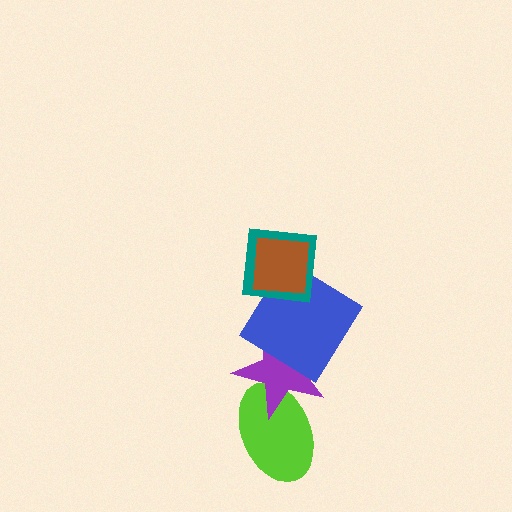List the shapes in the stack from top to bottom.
From top to bottom: the brown square, the teal square, the blue diamond, the purple star, the lime ellipse.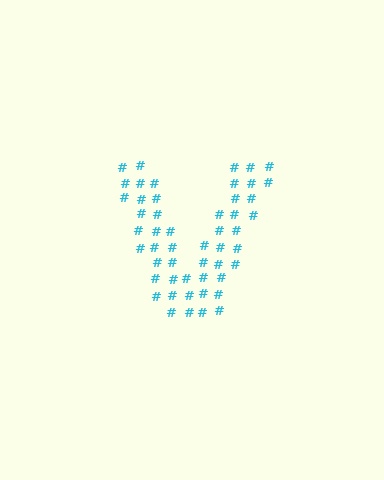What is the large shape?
The large shape is the letter V.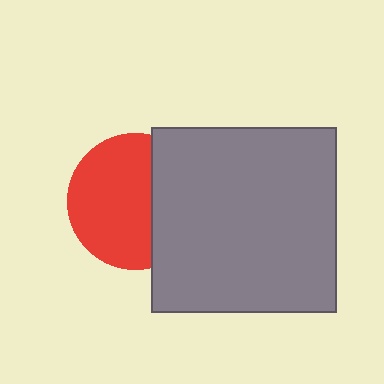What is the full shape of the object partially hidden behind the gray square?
The partially hidden object is a red circle.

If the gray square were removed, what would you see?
You would see the complete red circle.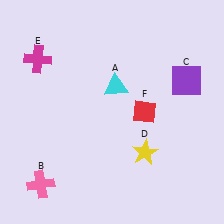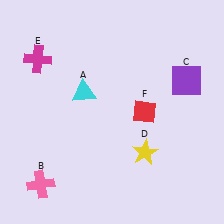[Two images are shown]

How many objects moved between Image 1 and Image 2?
1 object moved between the two images.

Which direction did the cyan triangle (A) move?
The cyan triangle (A) moved left.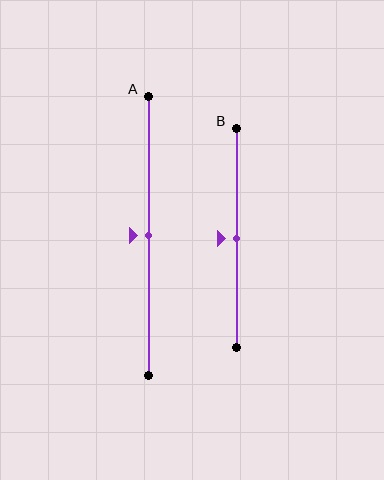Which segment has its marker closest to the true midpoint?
Segment A has its marker closest to the true midpoint.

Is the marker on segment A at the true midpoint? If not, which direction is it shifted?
Yes, the marker on segment A is at the true midpoint.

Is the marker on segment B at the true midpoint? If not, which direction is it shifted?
Yes, the marker on segment B is at the true midpoint.